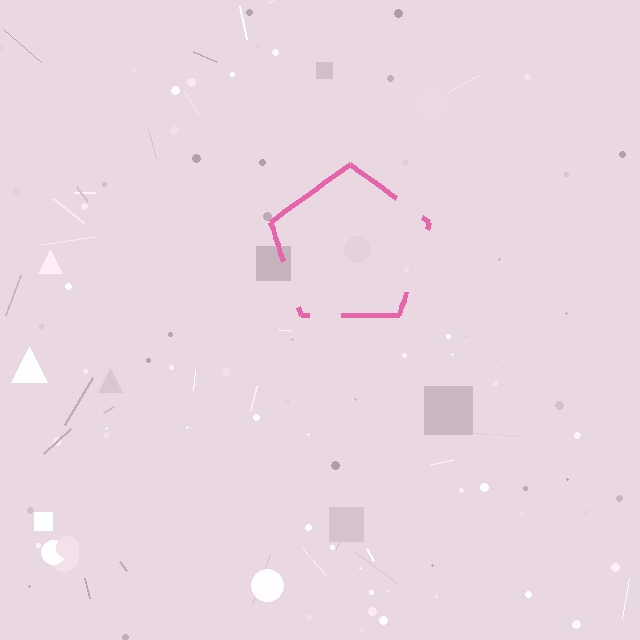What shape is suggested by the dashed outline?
The dashed outline suggests a pentagon.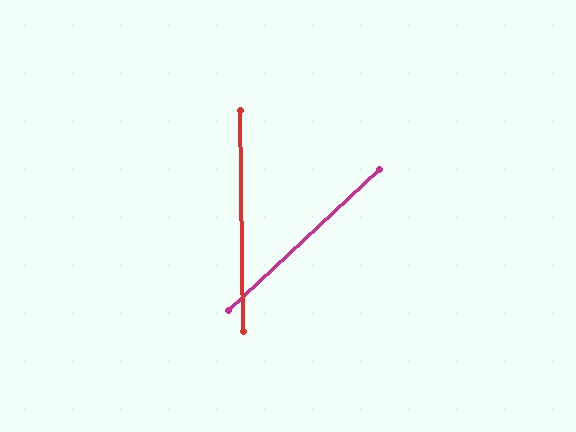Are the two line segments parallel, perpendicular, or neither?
Neither parallel nor perpendicular — they differ by about 48°.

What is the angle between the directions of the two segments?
Approximately 48 degrees.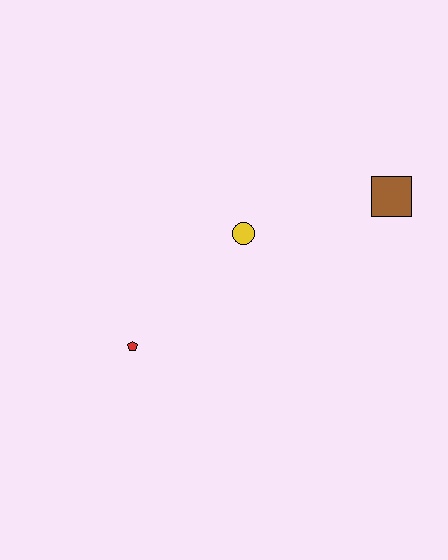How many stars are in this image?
There are no stars.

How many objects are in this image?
There are 3 objects.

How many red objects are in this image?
There is 1 red object.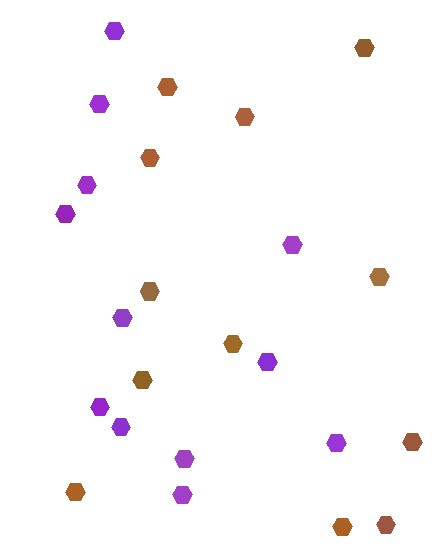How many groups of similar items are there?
There are 2 groups: one group of purple hexagons (12) and one group of brown hexagons (12).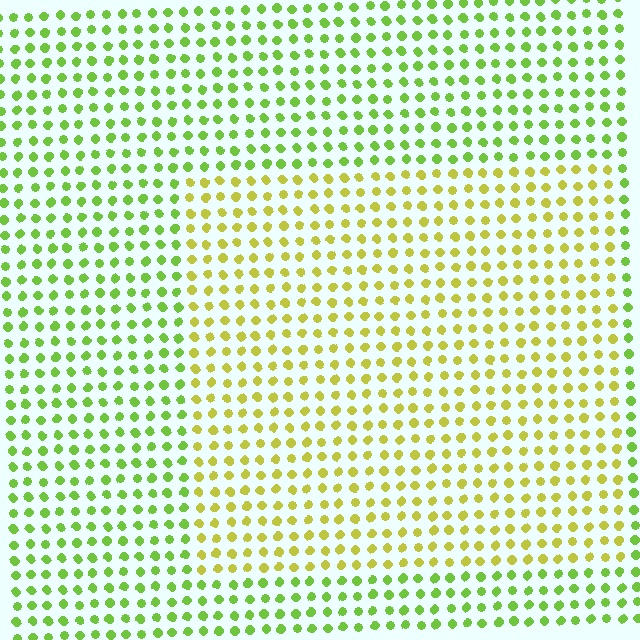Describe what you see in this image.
The image is filled with small lime elements in a uniform arrangement. A rectangle-shaped region is visible where the elements are tinted to a slightly different hue, forming a subtle color boundary.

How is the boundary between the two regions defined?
The boundary is defined purely by a slight shift in hue (about 35 degrees). Spacing, size, and orientation are identical on both sides.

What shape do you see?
I see a rectangle.